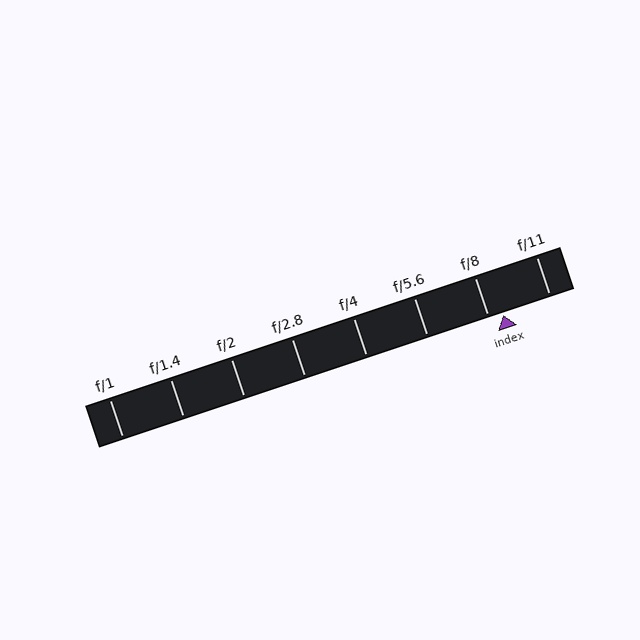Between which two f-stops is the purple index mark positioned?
The index mark is between f/8 and f/11.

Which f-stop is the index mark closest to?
The index mark is closest to f/8.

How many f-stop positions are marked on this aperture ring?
There are 8 f-stop positions marked.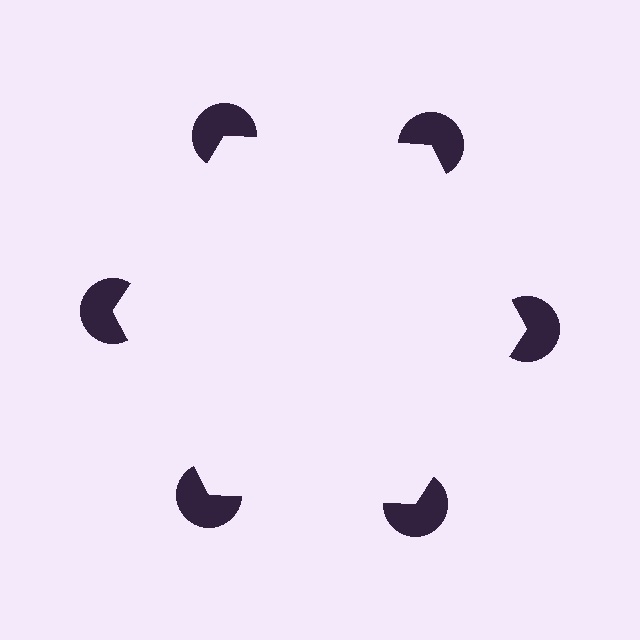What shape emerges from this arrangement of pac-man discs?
An illusory hexagon — its edges are inferred from the aligned wedge cuts in the pac-man discs, not physically drawn.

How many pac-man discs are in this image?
There are 6 — one at each vertex of the illusory hexagon.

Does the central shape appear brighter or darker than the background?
It typically appears slightly brighter than the background, even though no actual brightness change is drawn.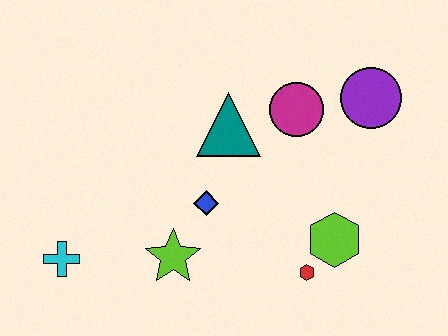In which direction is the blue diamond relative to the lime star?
The blue diamond is above the lime star.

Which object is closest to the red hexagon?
The lime hexagon is closest to the red hexagon.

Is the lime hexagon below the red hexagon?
No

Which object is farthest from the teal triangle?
The cyan cross is farthest from the teal triangle.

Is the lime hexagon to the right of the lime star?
Yes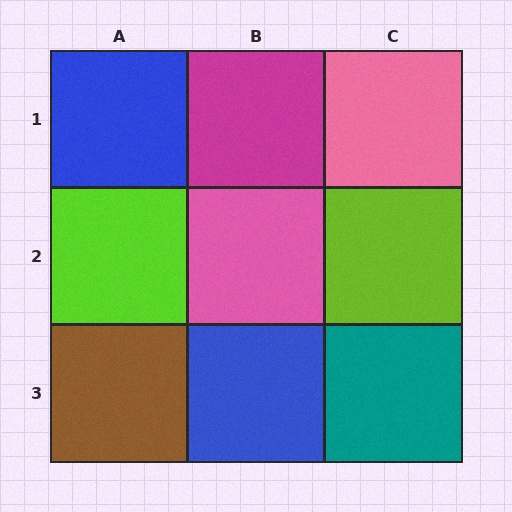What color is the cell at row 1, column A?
Blue.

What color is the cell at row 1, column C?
Pink.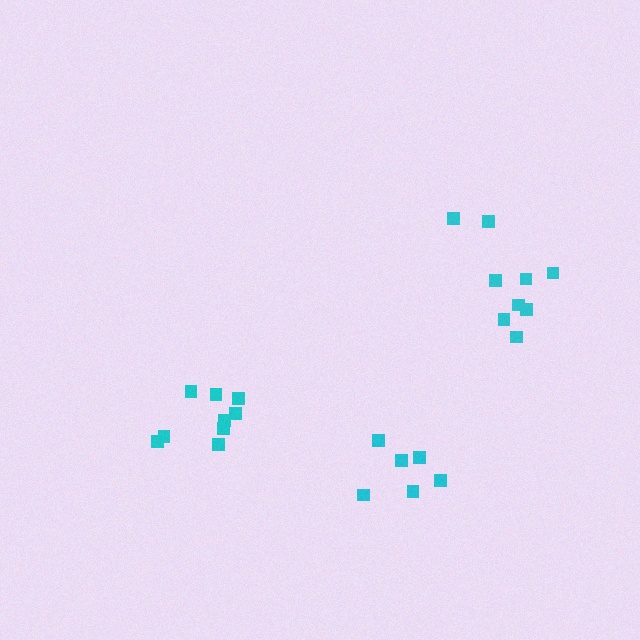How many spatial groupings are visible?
There are 3 spatial groupings.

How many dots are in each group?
Group 1: 9 dots, Group 2: 9 dots, Group 3: 6 dots (24 total).